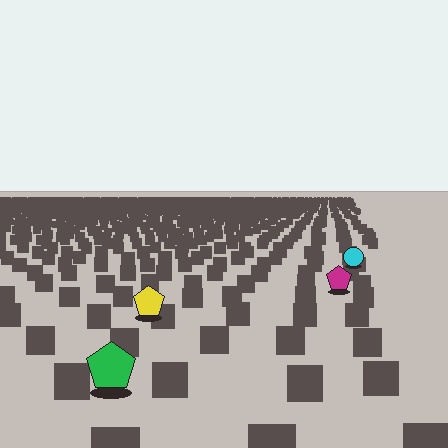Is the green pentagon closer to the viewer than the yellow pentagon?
Yes. The green pentagon is closer — you can tell from the texture gradient: the ground texture is coarser near it.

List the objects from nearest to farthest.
From nearest to farthest: the green pentagon, the yellow pentagon, the magenta pentagon, the cyan circle.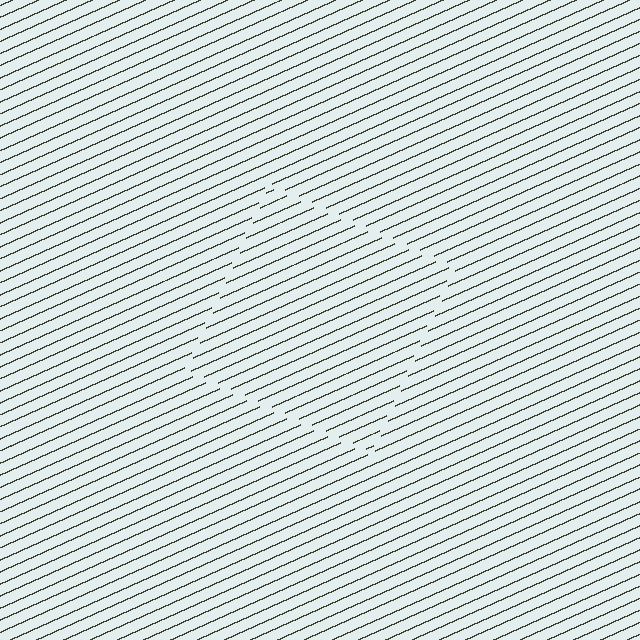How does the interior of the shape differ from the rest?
The interior of the shape contains the same grating, shifted by half a period — the contour is defined by the phase discontinuity where line-ends from the inner and outer gratings abut.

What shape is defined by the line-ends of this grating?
An illusory square. The interior of the shape contains the same grating, shifted by half a period — the contour is defined by the phase discontinuity where line-ends from the inner and outer gratings abut.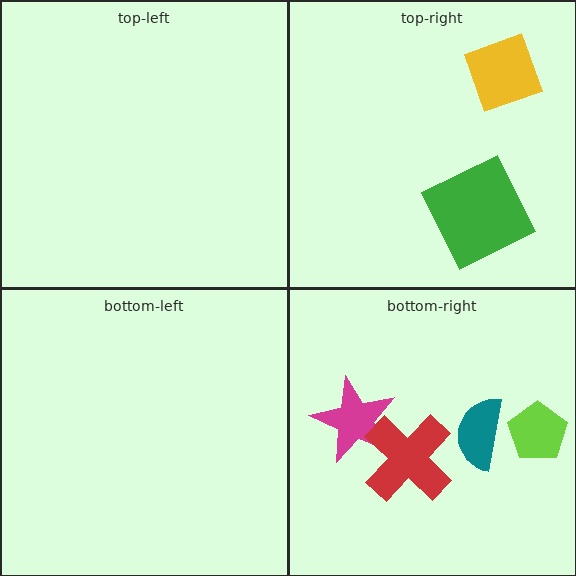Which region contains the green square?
The top-right region.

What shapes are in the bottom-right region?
The teal semicircle, the lime pentagon, the magenta star, the red cross.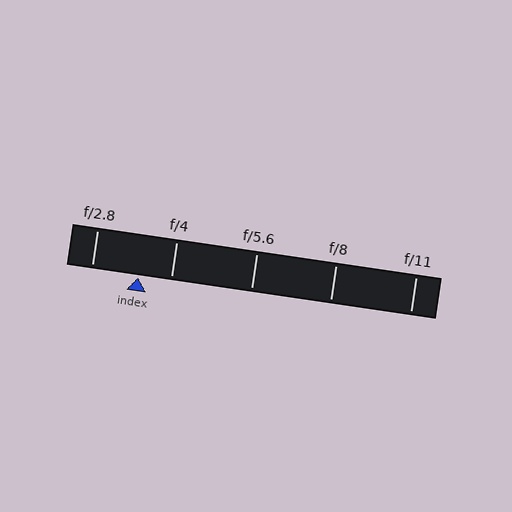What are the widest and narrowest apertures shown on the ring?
The widest aperture shown is f/2.8 and the narrowest is f/11.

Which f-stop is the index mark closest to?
The index mark is closest to f/4.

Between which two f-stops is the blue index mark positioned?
The index mark is between f/2.8 and f/4.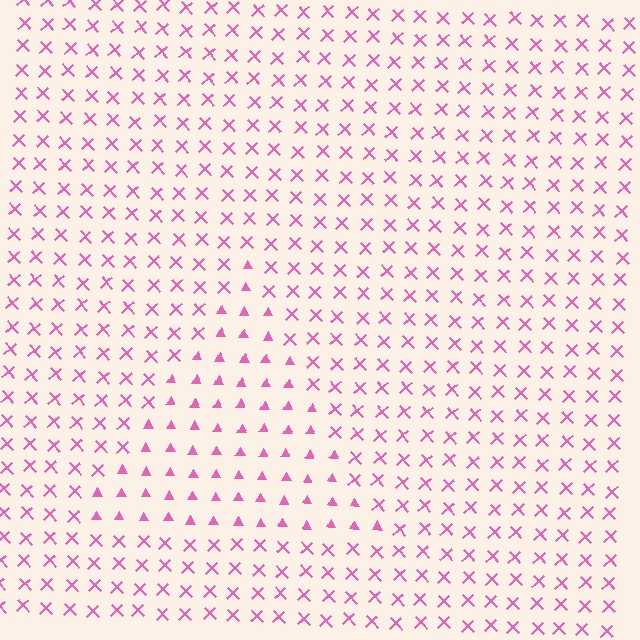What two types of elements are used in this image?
The image uses triangles inside the triangle region and X marks outside it.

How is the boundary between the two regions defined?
The boundary is defined by a change in element shape: triangles inside vs. X marks outside. All elements share the same color and spacing.